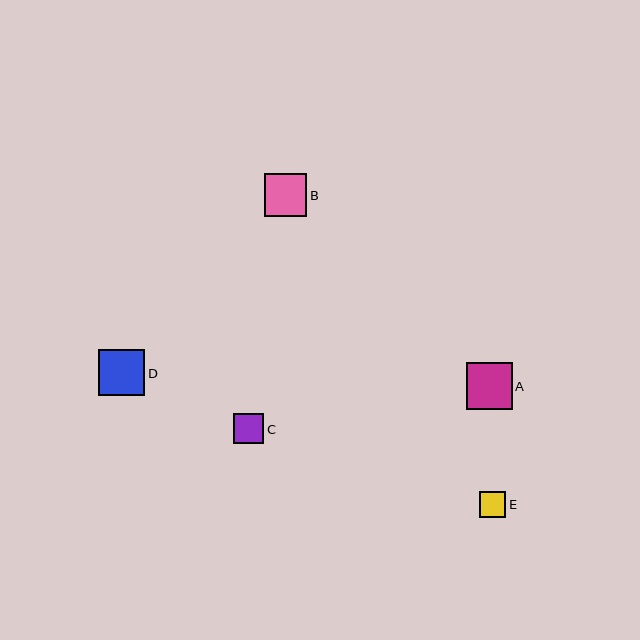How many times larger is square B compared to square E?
Square B is approximately 1.6 times the size of square E.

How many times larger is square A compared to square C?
Square A is approximately 1.5 times the size of square C.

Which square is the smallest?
Square E is the smallest with a size of approximately 26 pixels.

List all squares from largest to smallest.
From largest to smallest: A, D, B, C, E.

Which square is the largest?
Square A is the largest with a size of approximately 46 pixels.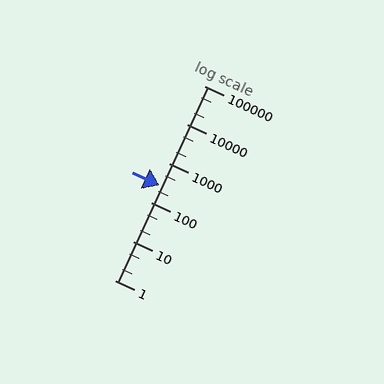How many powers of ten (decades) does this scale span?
The scale spans 5 decades, from 1 to 100000.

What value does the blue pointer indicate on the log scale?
The pointer indicates approximately 280.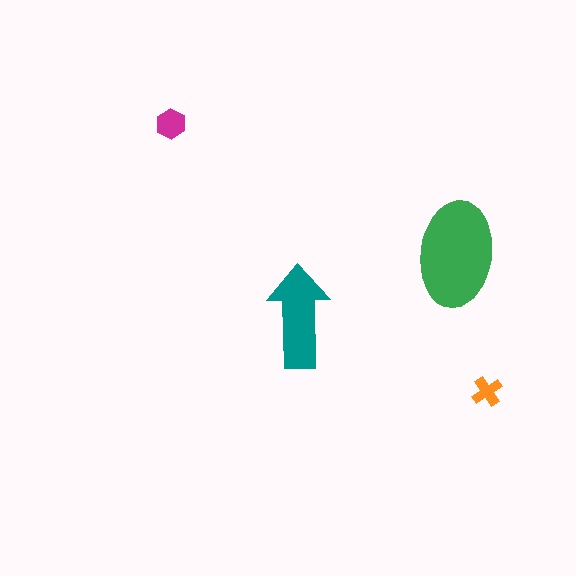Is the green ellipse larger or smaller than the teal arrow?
Larger.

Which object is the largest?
The green ellipse.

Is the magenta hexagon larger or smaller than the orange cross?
Larger.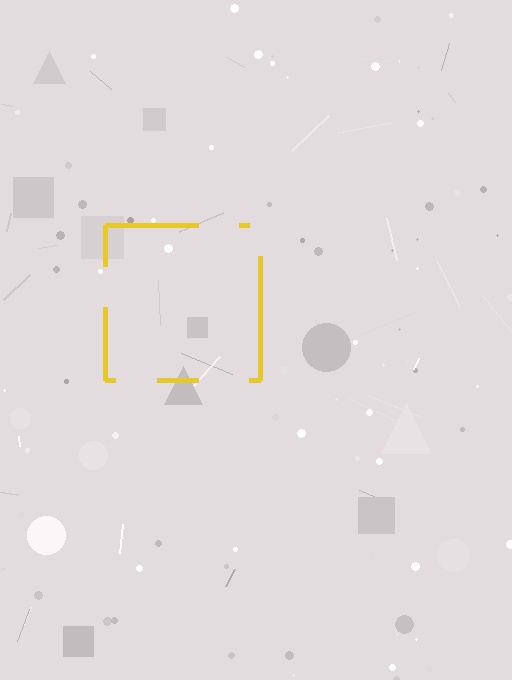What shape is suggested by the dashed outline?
The dashed outline suggests a square.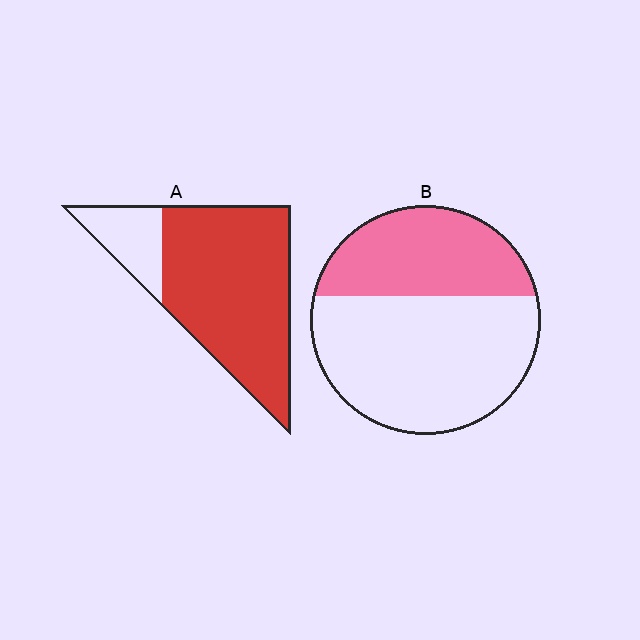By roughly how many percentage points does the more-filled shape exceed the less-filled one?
By roughly 45 percentage points (A over B).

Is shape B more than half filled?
No.